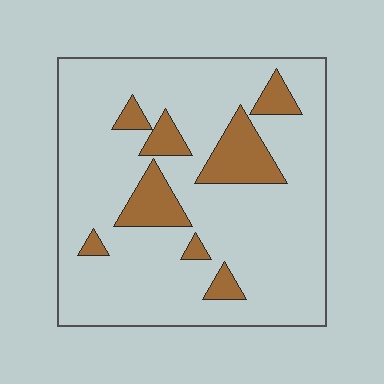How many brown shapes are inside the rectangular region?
8.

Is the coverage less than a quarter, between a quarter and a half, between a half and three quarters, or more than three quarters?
Less than a quarter.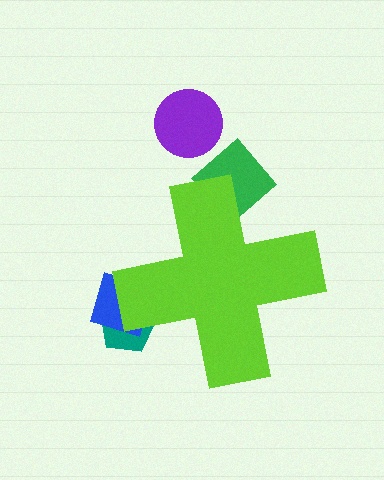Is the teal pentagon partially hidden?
Yes, the teal pentagon is partially hidden behind the lime cross.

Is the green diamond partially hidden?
Yes, the green diamond is partially hidden behind the lime cross.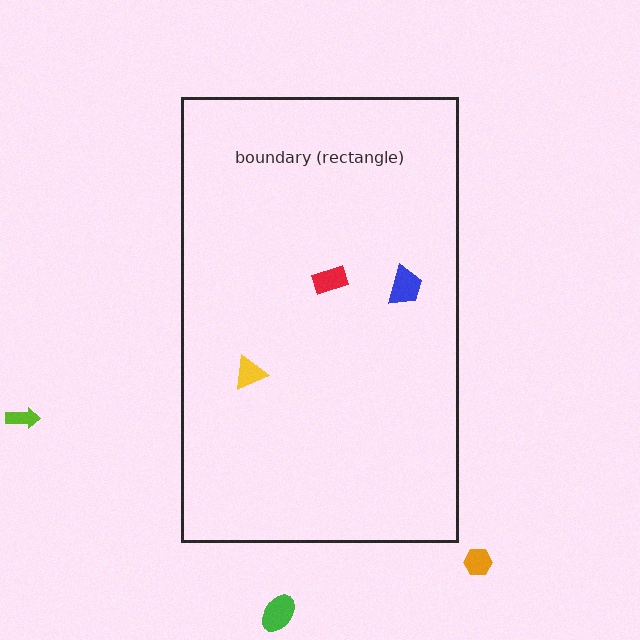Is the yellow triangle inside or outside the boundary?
Inside.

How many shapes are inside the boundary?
3 inside, 3 outside.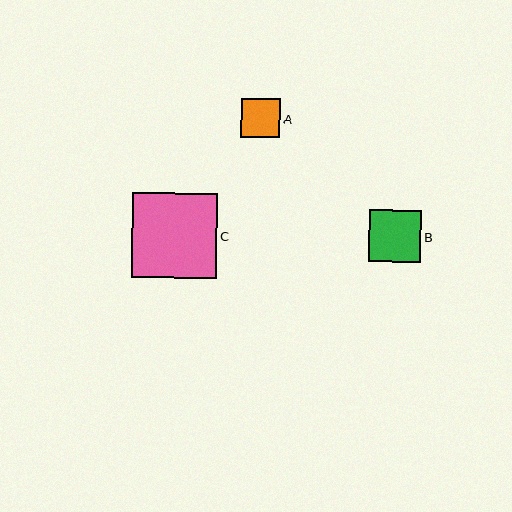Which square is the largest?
Square C is the largest with a size of approximately 85 pixels.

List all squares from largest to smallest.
From largest to smallest: C, B, A.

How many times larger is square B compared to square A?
Square B is approximately 1.3 times the size of square A.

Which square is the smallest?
Square A is the smallest with a size of approximately 39 pixels.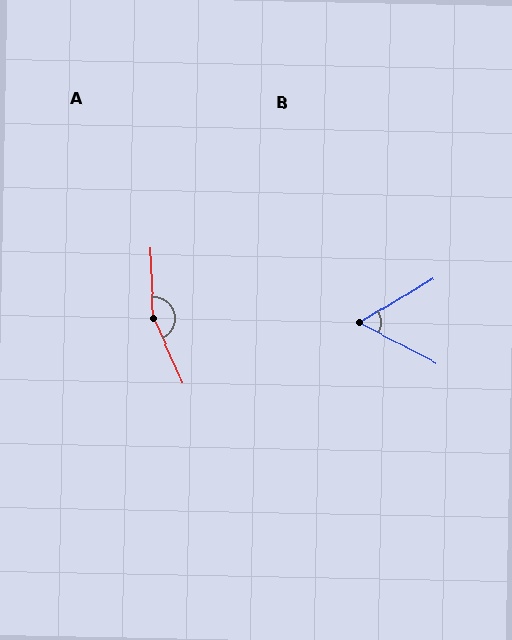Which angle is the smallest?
B, at approximately 58 degrees.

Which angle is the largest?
A, at approximately 158 degrees.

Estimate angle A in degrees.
Approximately 158 degrees.